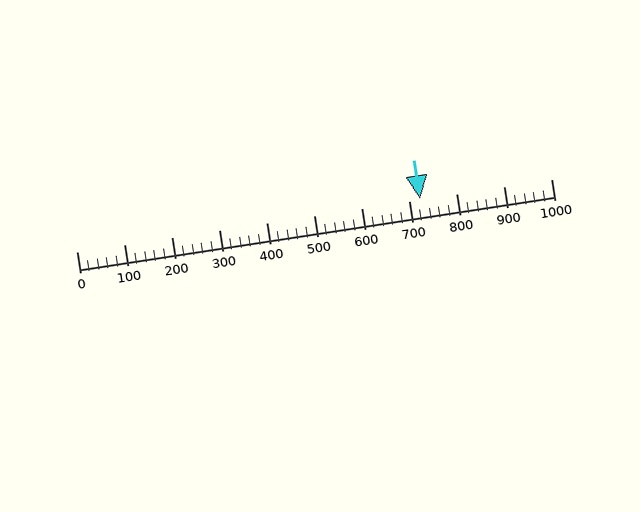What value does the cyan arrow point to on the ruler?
The cyan arrow points to approximately 724.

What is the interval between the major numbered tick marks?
The major tick marks are spaced 100 units apart.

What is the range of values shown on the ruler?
The ruler shows values from 0 to 1000.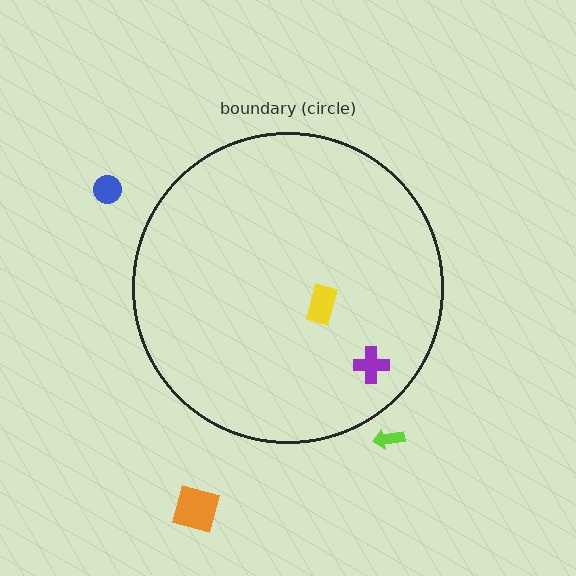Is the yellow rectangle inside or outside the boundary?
Inside.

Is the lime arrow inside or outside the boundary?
Outside.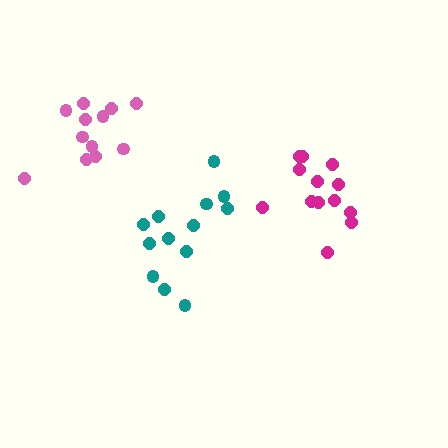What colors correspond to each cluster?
The clusters are colored: pink, teal, magenta.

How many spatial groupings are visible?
There are 3 spatial groupings.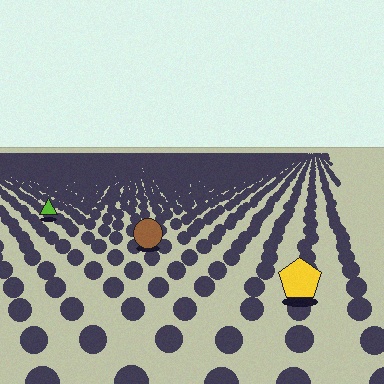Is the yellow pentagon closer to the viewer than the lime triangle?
Yes. The yellow pentagon is closer — you can tell from the texture gradient: the ground texture is coarser near it.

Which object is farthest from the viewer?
The lime triangle is farthest from the viewer. It appears smaller and the ground texture around it is denser.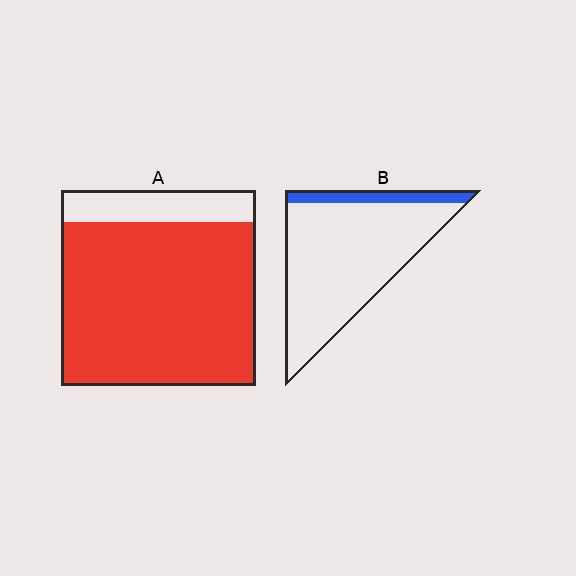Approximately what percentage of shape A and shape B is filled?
A is approximately 85% and B is approximately 15%.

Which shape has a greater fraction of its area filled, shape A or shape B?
Shape A.